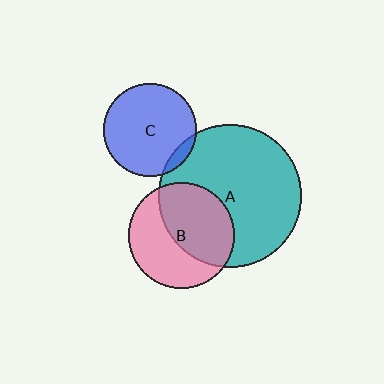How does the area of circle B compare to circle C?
Approximately 1.3 times.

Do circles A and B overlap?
Yes.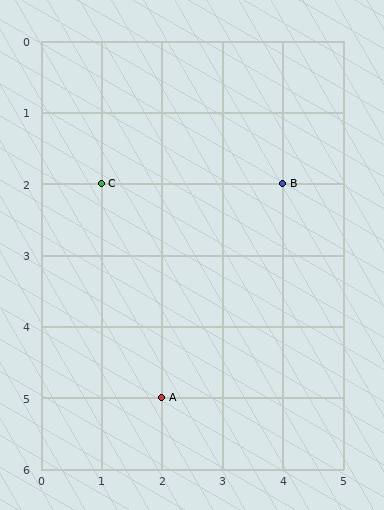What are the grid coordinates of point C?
Point C is at grid coordinates (1, 2).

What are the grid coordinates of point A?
Point A is at grid coordinates (2, 5).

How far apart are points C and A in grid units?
Points C and A are 1 column and 3 rows apart (about 3.2 grid units diagonally).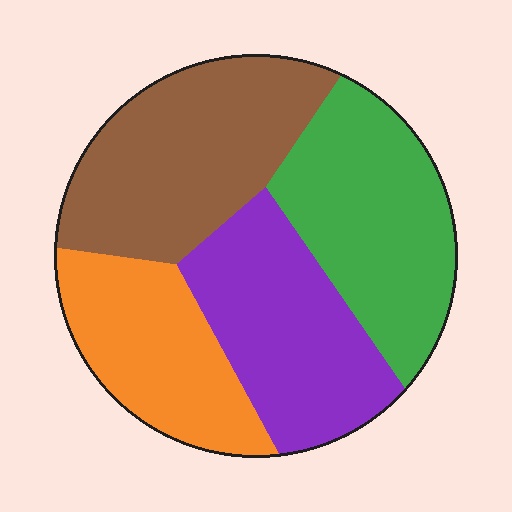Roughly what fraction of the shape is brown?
Brown covers about 30% of the shape.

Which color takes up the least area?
Orange, at roughly 20%.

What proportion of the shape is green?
Green covers 27% of the shape.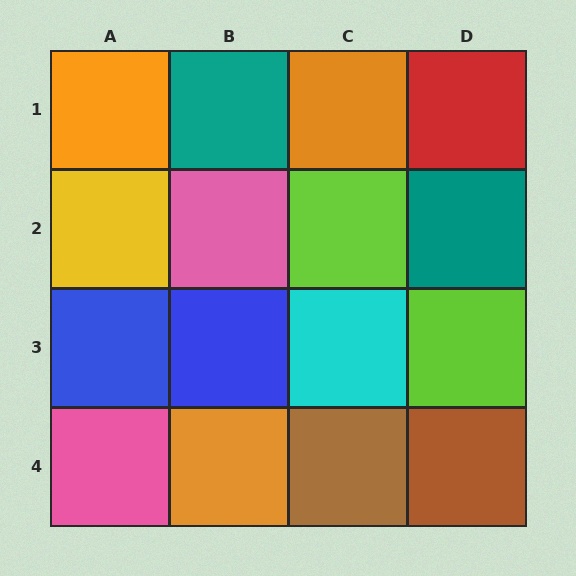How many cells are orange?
3 cells are orange.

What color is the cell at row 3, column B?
Blue.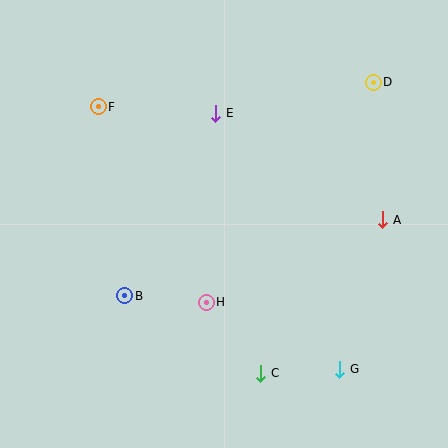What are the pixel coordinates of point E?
Point E is at (216, 113).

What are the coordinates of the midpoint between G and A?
The midpoint between G and A is at (361, 294).